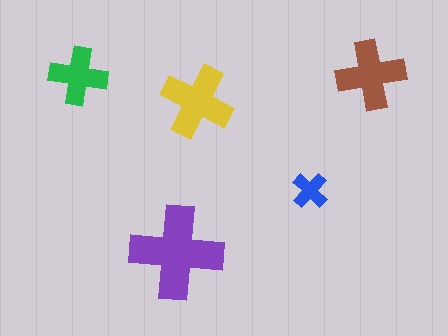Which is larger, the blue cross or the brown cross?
The brown one.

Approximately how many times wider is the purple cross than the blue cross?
About 2.5 times wider.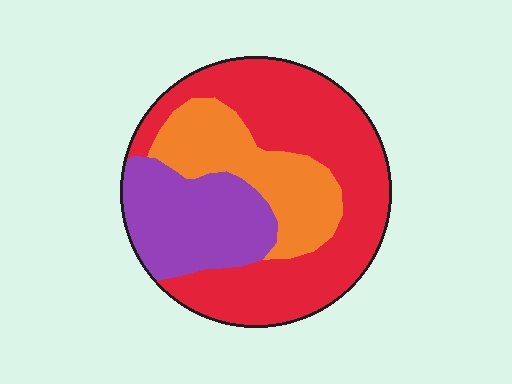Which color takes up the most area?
Red, at roughly 50%.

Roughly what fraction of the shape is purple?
Purple covers 25% of the shape.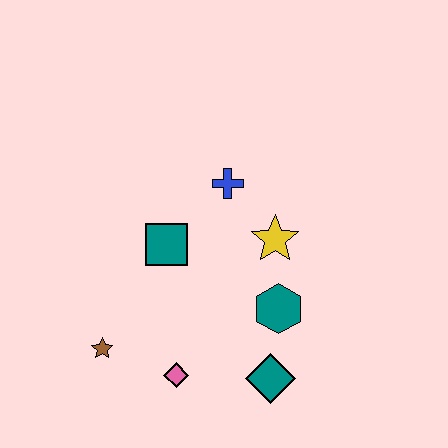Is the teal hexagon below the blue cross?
Yes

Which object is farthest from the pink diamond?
The blue cross is farthest from the pink diamond.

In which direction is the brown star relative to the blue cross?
The brown star is below the blue cross.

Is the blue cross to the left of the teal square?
No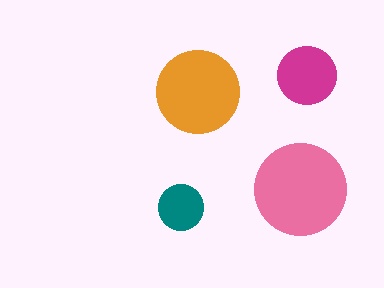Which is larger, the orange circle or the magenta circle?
The orange one.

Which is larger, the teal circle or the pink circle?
The pink one.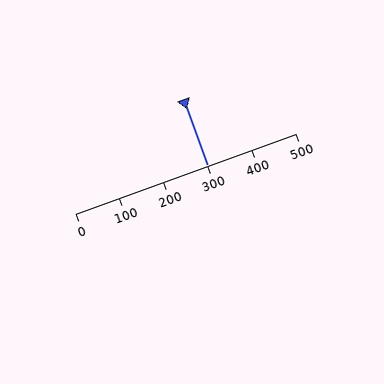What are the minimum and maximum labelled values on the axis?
The axis runs from 0 to 500.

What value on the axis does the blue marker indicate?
The marker indicates approximately 300.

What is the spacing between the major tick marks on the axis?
The major ticks are spaced 100 apart.